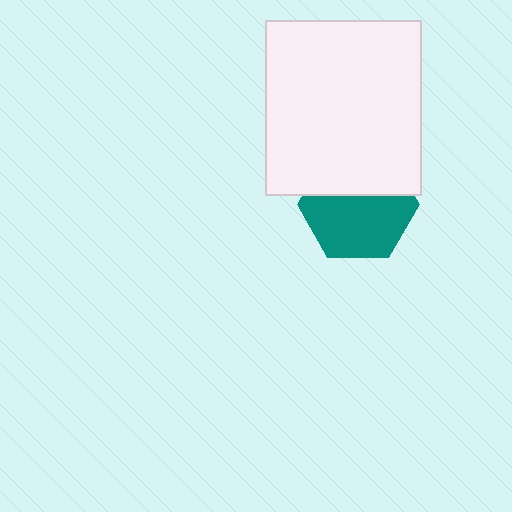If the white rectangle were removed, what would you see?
You would see the complete teal hexagon.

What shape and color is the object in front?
The object in front is a white rectangle.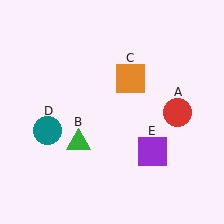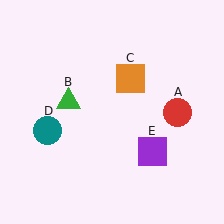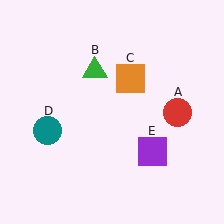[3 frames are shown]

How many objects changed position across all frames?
1 object changed position: green triangle (object B).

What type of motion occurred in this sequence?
The green triangle (object B) rotated clockwise around the center of the scene.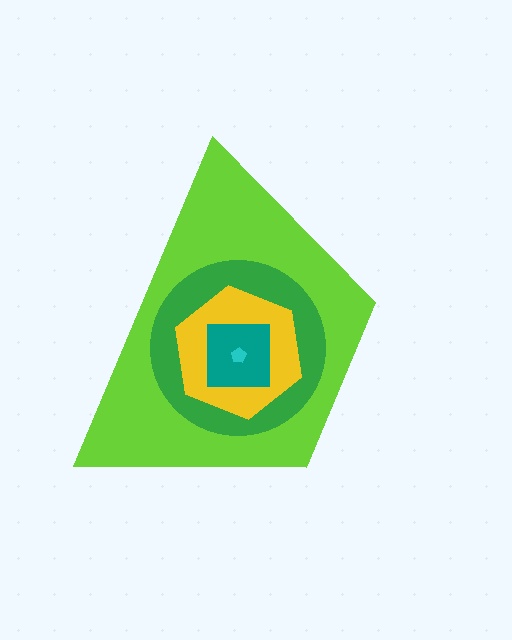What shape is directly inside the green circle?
The yellow hexagon.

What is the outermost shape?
The lime trapezoid.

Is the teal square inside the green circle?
Yes.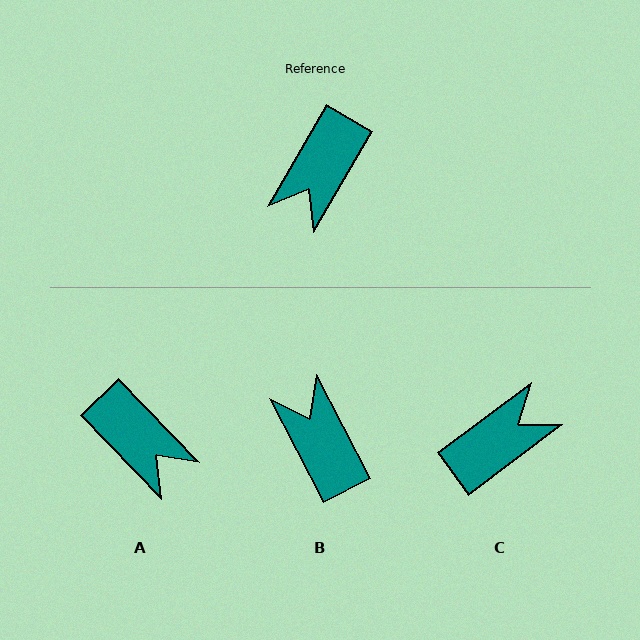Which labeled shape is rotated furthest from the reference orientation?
C, about 157 degrees away.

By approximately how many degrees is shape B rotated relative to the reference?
Approximately 122 degrees clockwise.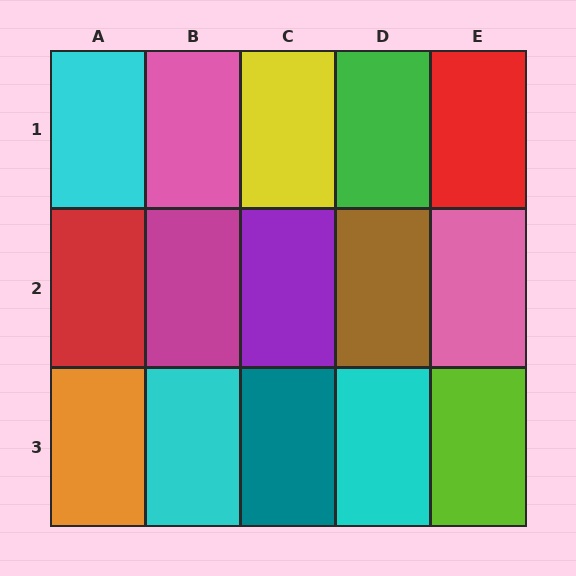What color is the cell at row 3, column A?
Orange.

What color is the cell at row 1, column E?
Red.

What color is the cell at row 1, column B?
Pink.